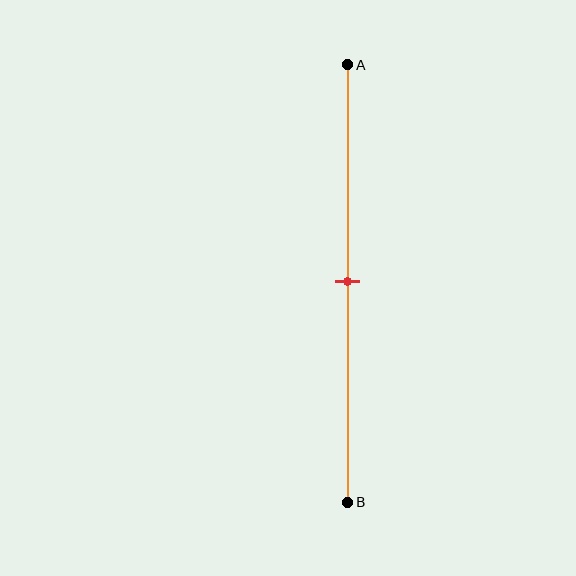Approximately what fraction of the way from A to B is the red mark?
The red mark is approximately 50% of the way from A to B.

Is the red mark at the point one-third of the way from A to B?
No, the mark is at about 50% from A, not at the 33% one-third point.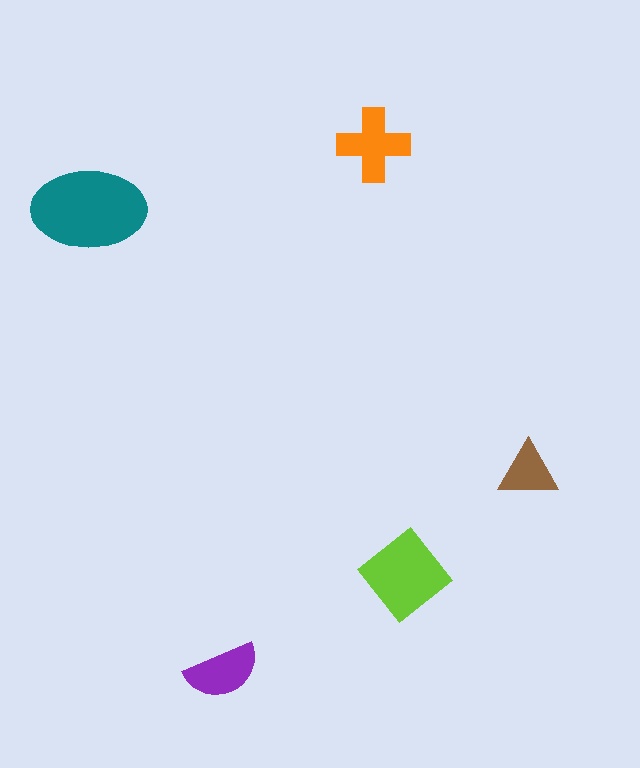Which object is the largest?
The teal ellipse.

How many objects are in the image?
There are 5 objects in the image.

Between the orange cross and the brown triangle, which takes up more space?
The orange cross.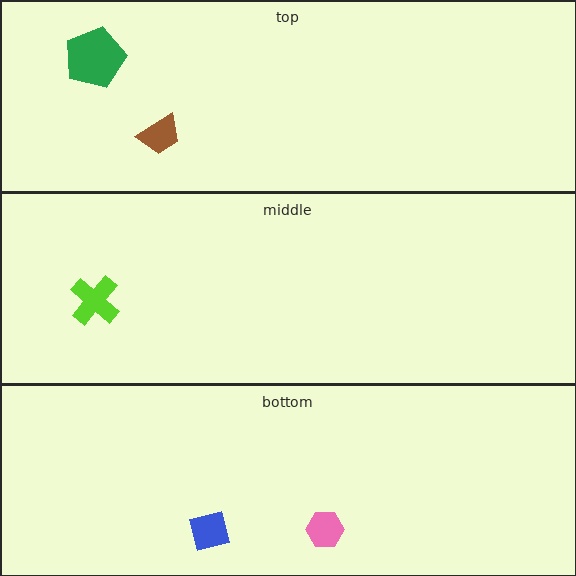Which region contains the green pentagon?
The top region.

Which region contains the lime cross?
The middle region.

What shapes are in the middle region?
The lime cross.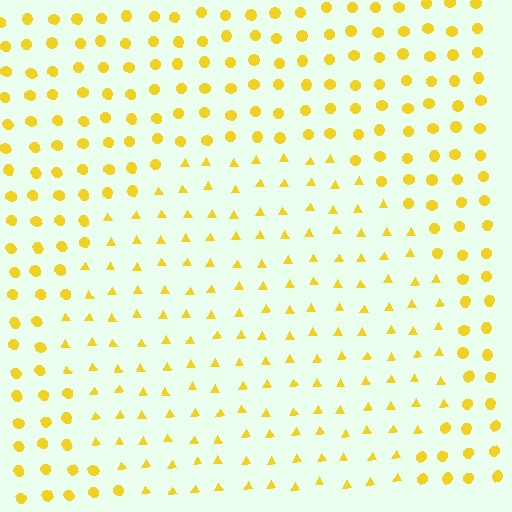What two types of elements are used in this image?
The image uses triangles inside the circle region and circles outside it.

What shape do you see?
I see a circle.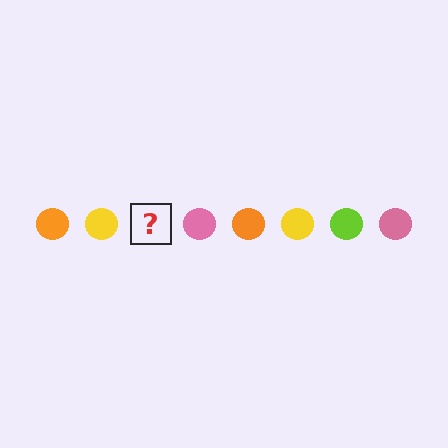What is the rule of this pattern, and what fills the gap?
The rule is that the pattern cycles through orange, yellow, lime, pink circles. The gap should be filled with a lime circle.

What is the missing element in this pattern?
The missing element is a lime circle.